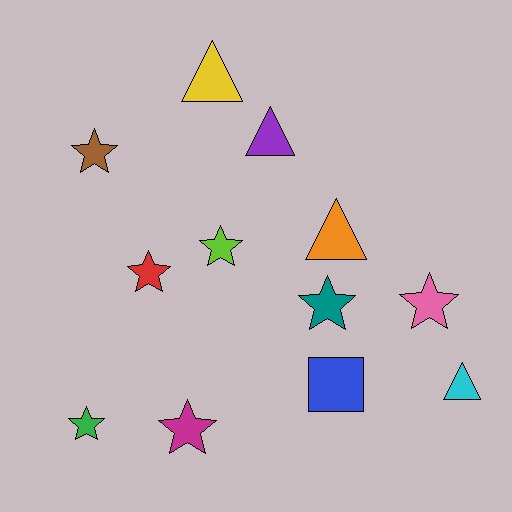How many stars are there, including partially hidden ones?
There are 7 stars.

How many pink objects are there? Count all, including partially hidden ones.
There is 1 pink object.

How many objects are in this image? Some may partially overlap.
There are 12 objects.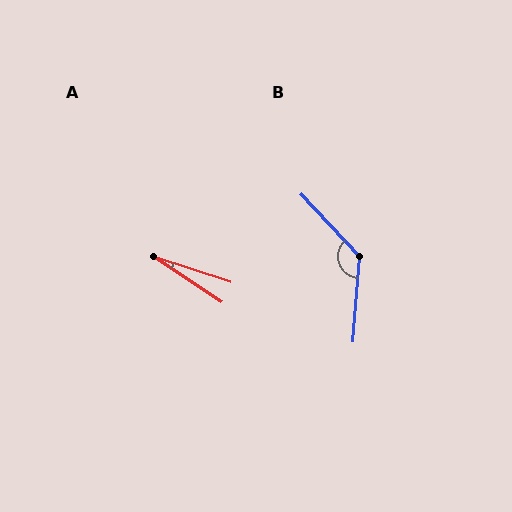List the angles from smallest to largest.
A (16°), B (133°).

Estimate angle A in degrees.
Approximately 16 degrees.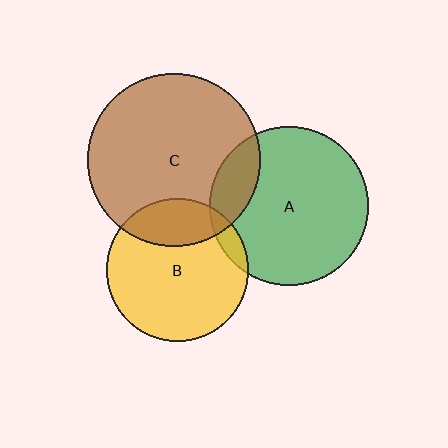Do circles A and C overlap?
Yes.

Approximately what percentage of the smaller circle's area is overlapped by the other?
Approximately 15%.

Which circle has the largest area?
Circle C (brown).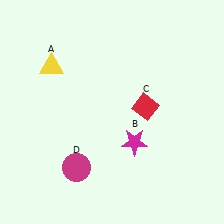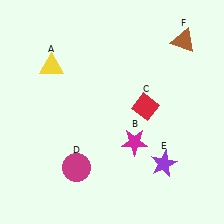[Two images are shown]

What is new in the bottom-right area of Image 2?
A purple star (E) was added in the bottom-right area of Image 2.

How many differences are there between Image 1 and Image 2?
There are 2 differences between the two images.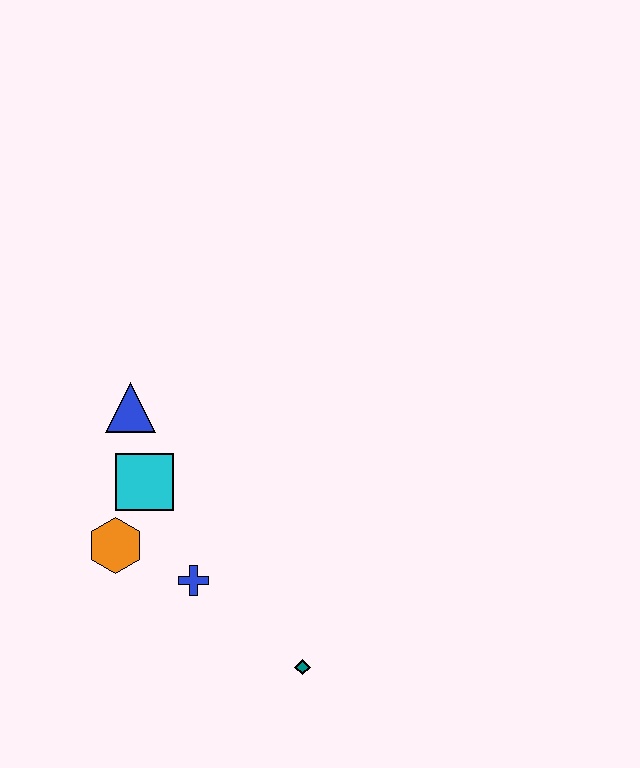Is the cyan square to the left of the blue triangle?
No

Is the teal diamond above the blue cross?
No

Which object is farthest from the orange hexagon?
The teal diamond is farthest from the orange hexagon.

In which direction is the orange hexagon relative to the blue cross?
The orange hexagon is to the left of the blue cross.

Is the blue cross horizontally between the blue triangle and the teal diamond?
Yes